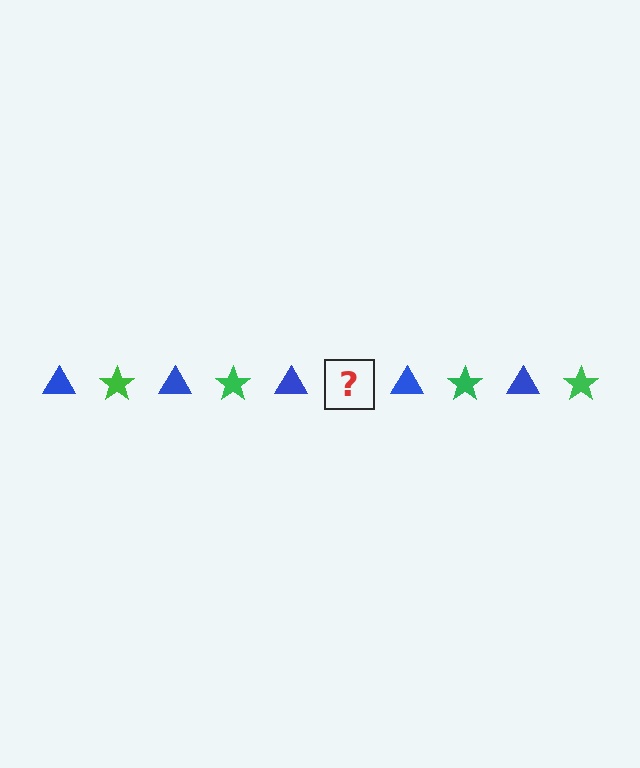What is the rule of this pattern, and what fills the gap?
The rule is that the pattern alternates between blue triangle and green star. The gap should be filled with a green star.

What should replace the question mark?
The question mark should be replaced with a green star.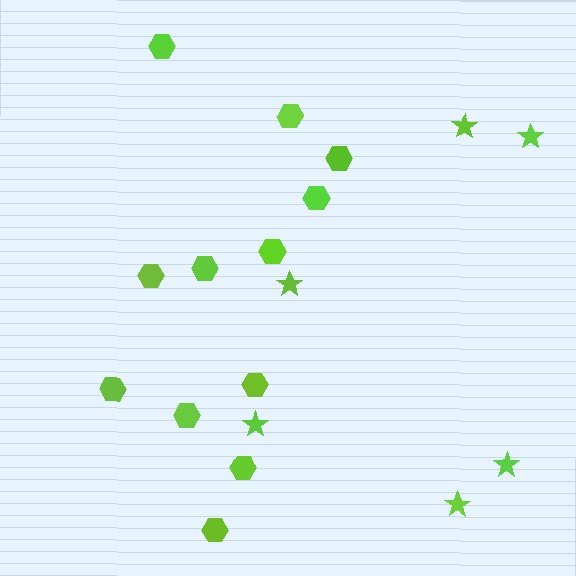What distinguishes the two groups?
There are 2 groups: one group of hexagons (12) and one group of stars (6).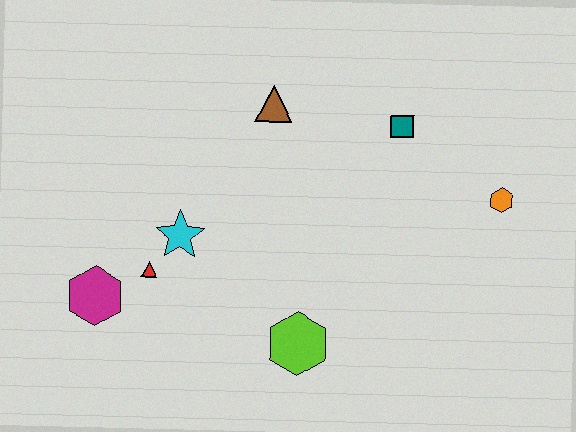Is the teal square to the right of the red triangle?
Yes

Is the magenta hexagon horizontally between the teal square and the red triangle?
No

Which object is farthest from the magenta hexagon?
The orange hexagon is farthest from the magenta hexagon.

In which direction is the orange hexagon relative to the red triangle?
The orange hexagon is to the right of the red triangle.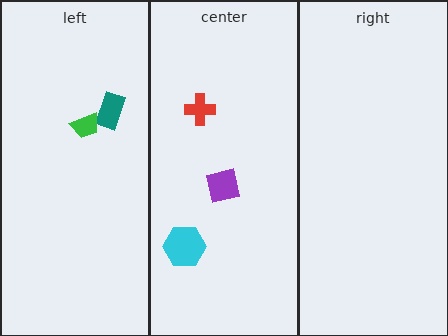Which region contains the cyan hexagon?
The center region.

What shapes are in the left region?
The teal rectangle, the green trapezoid.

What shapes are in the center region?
The cyan hexagon, the red cross, the purple square.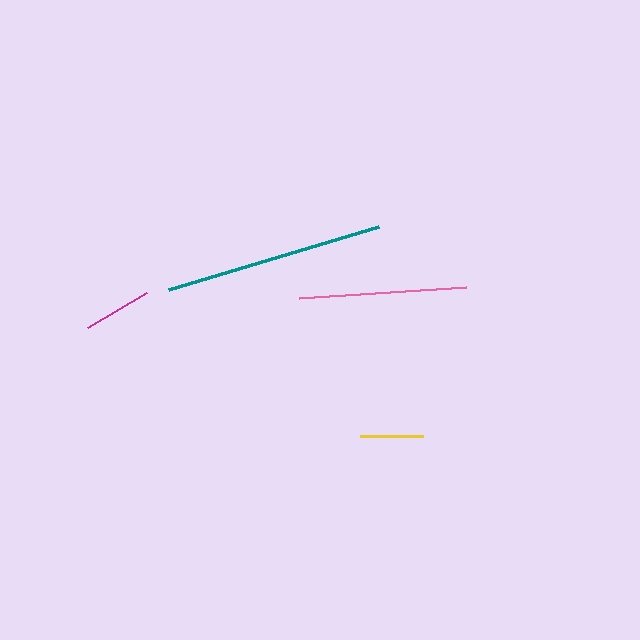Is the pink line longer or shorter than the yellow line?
The pink line is longer than the yellow line.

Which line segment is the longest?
The teal line is the longest at approximately 219 pixels.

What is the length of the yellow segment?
The yellow segment is approximately 63 pixels long.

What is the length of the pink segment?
The pink segment is approximately 168 pixels long.